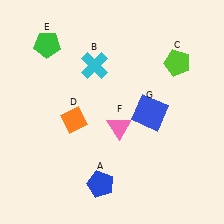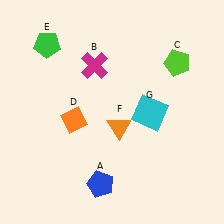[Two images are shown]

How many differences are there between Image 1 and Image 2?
There are 3 differences between the two images.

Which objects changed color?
B changed from cyan to magenta. F changed from pink to orange. G changed from blue to cyan.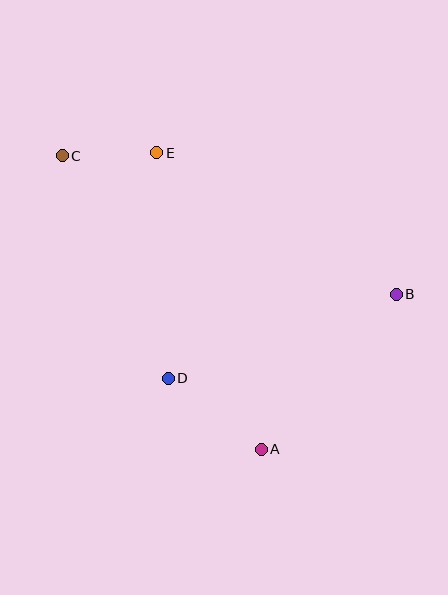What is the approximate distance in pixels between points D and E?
The distance between D and E is approximately 226 pixels.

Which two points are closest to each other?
Points C and E are closest to each other.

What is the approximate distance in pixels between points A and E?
The distance between A and E is approximately 314 pixels.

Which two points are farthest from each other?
Points B and C are farthest from each other.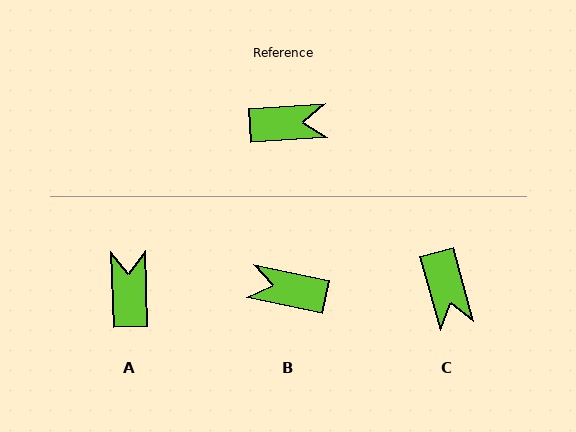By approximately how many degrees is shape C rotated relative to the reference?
Approximately 78 degrees clockwise.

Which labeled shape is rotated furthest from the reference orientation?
B, about 164 degrees away.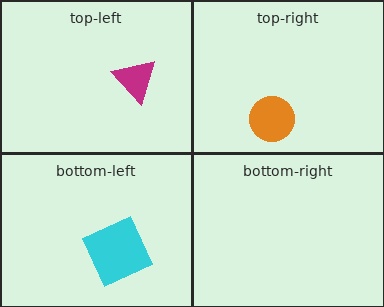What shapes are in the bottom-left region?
The cyan square.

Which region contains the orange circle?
The top-right region.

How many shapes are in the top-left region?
1.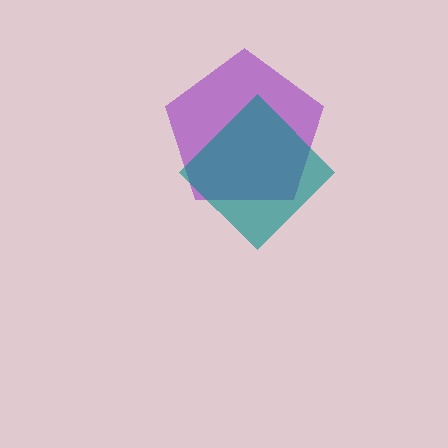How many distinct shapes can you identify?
There are 2 distinct shapes: a purple pentagon, a teal diamond.